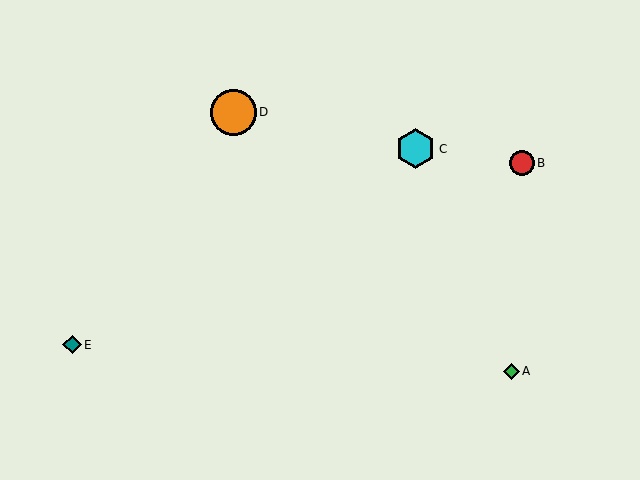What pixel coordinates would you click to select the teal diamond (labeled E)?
Click at (72, 345) to select the teal diamond E.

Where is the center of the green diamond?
The center of the green diamond is at (511, 371).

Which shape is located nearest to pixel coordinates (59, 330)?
The teal diamond (labeled E) at (72, 345) is nearest to that location.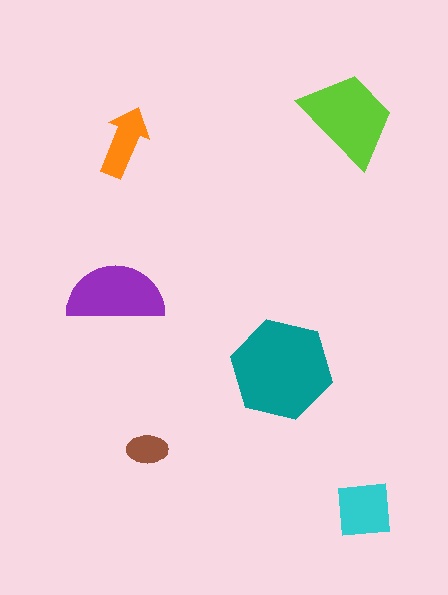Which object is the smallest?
The brown ellipse.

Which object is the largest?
The teal hexagon.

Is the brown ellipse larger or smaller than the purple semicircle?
Smaller.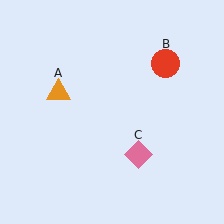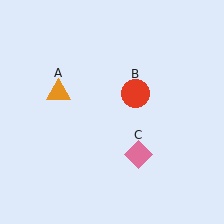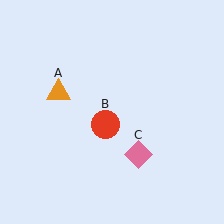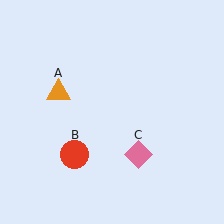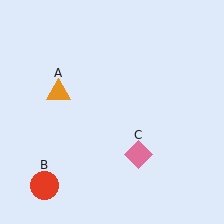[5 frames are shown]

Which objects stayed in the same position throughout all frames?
Orange triangle (object A) and pink diamond (object C) remained stationary.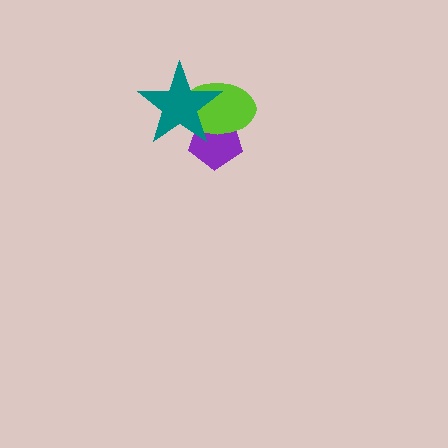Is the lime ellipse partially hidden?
Yes, it is partially covered by another shape.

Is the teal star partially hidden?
No, no other shape covers it.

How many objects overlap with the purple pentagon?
2 objects overlap with the purple pentagon.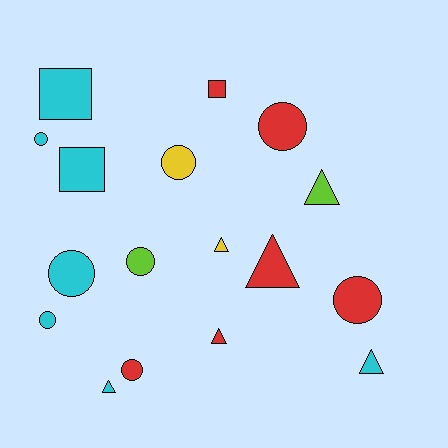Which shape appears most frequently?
Circle, with 8 objects.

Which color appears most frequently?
Cyan, with 7 objects.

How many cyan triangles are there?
There are 2 cyan triangles.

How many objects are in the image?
There are 17 objects.